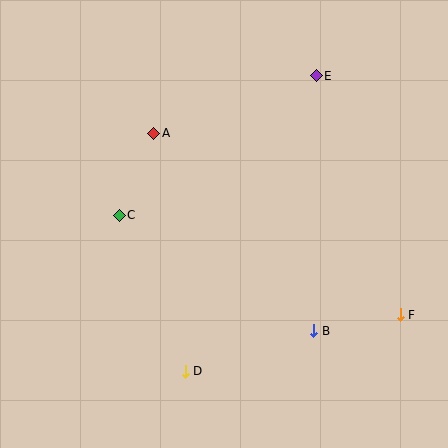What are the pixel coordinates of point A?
Point A is at (154, 133).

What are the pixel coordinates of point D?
Point D is at (185, 371).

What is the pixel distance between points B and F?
The distance between B and F is 88 pixels.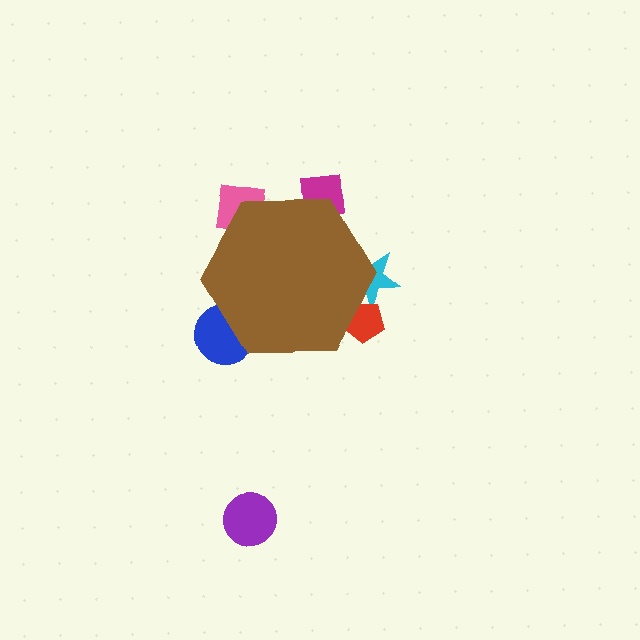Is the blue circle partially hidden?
Yes, the blue circle is partially hidden behind the brown hexagon.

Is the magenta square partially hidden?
Yes, the magenta square is partially hidden behind the brown hexagon.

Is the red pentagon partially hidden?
Yes, the red pentagon is partially hidden behind the brown hexagon.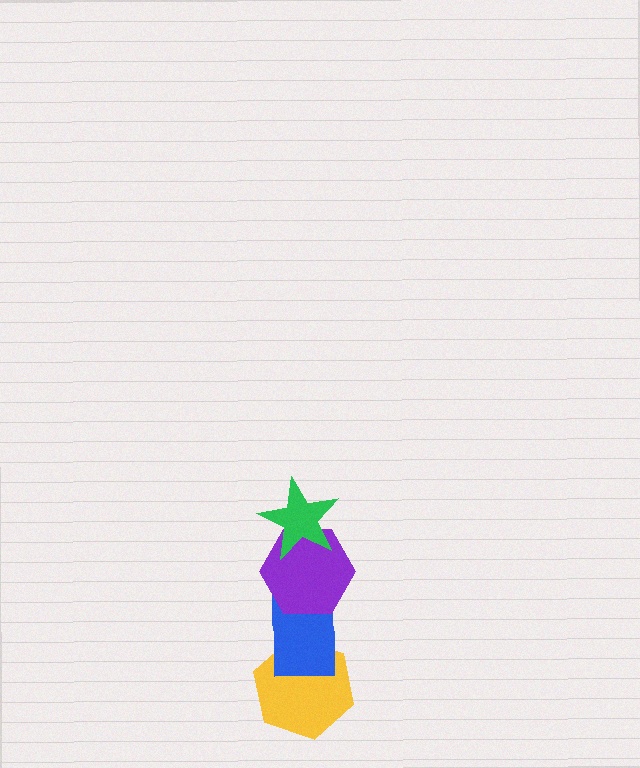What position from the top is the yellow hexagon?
The yellow hexagon is 4th from the top.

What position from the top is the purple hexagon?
The purple hexagon is 2nd from the top.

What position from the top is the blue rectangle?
The blue rectangle is 3rd from the top.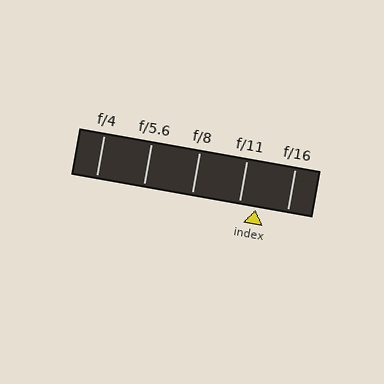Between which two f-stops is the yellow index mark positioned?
The index mark is between f/11 and f/16.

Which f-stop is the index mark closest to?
The index mark is closest to f/11.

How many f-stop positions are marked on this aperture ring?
There are 5 f-stop positions marked.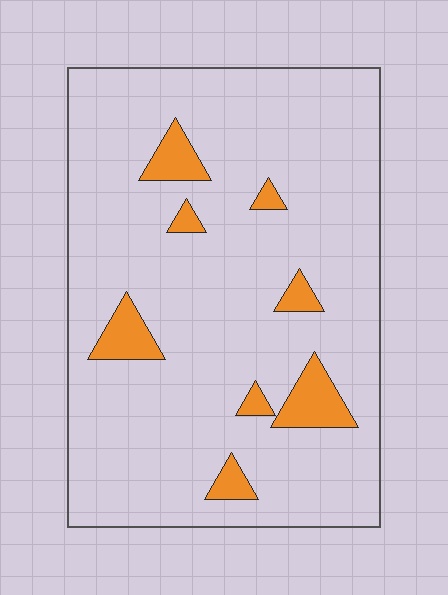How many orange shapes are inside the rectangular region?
8.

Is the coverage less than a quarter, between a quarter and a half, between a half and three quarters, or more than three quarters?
Less than a quarter.